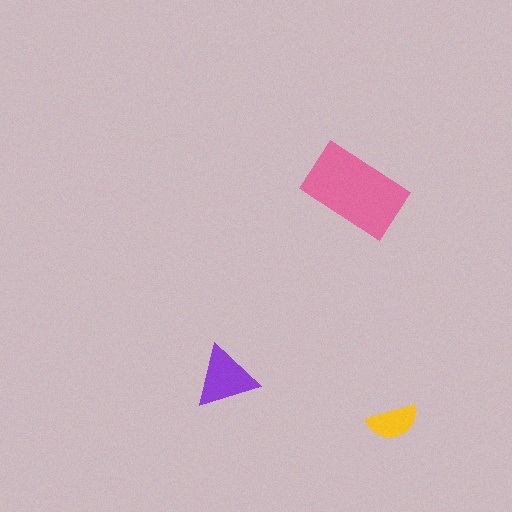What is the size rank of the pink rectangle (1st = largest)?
1st.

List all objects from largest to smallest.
The pink rectangle, the purple triangle, the yellow semicircle.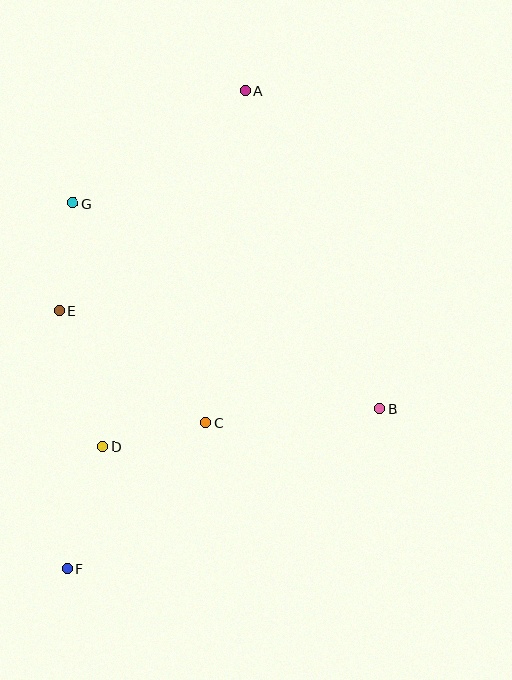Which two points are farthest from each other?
Points A and F are farthest from each other.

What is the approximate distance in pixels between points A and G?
The distance between A and G is approximately 206 pixels.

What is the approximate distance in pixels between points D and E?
The distance between D and E is approximately 142 pixels.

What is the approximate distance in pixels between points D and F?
The distance between D and F is approximately 127 pixels.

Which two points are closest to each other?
Points C and D are closest to each other.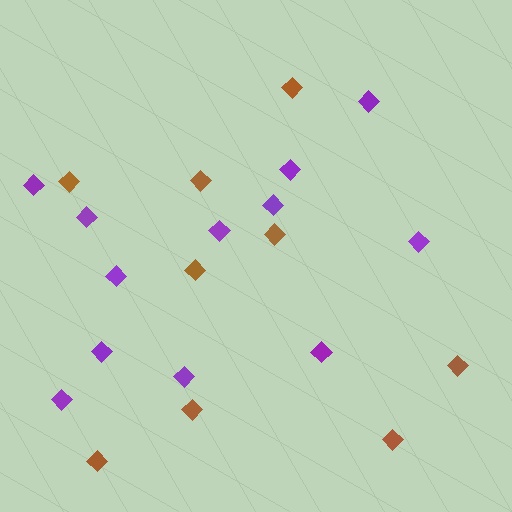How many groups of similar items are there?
There are 2 groups: one group of brown diamonds (9) and one group of purple diamonds (12).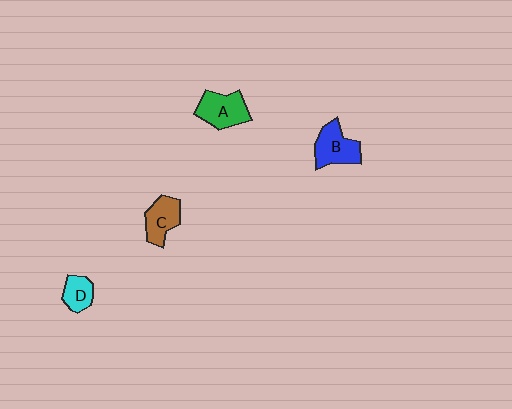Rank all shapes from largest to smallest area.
From largest to smallest: A (green), B (blue), C (brown), D (cyan).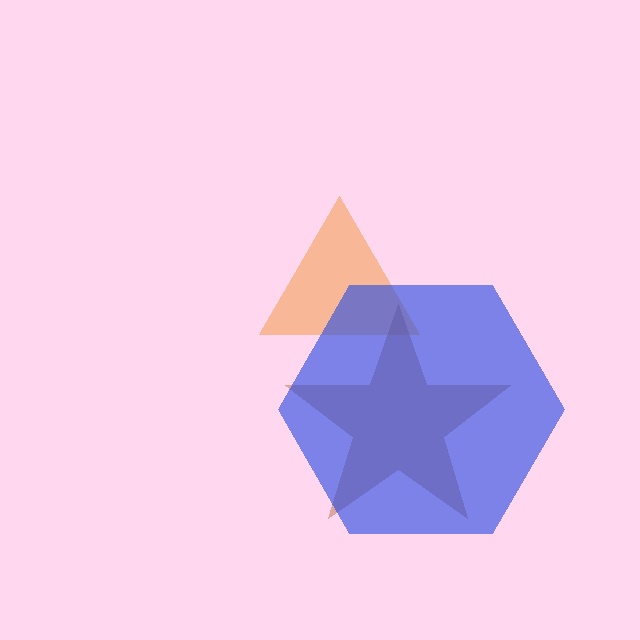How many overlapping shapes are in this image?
There are 3 overlapping shapes in the image.